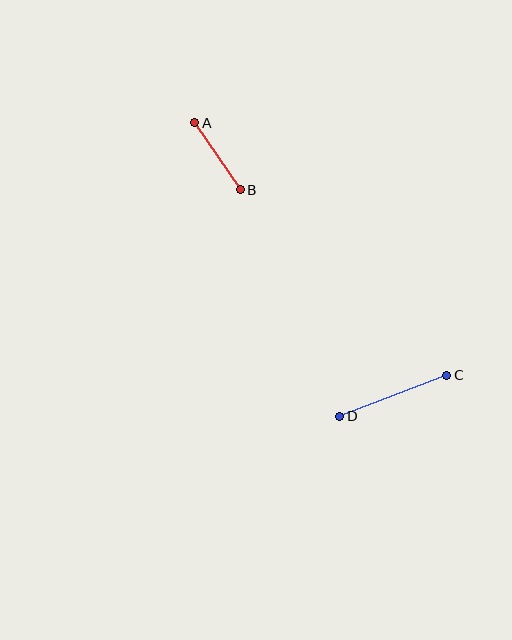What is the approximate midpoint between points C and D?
The midpoint is at approximately (393, 396) pixels.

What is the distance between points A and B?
The distance is approximately 81 pixels.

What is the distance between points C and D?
The distance is approximately 115 pixels.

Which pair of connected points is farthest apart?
Points C and D are farthest apart.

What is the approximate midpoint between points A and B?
The midpoint is at approximately (217, 156) pixels.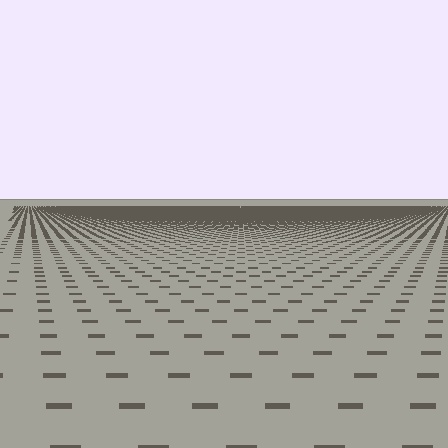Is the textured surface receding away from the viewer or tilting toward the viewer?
The surface is receding away from the viewer. Texture elements get smaller and denser toward the top.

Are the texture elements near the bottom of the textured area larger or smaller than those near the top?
Larger. Near the bottom, elements are closer to the viewer and appear at a bigger on-screen size.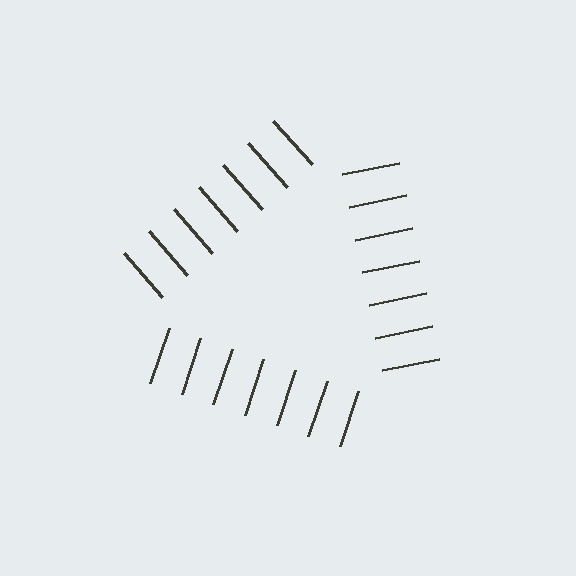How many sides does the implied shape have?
3 sides — the line-ends trace a triangle.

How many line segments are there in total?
21 — 7 along each of the 3 edges.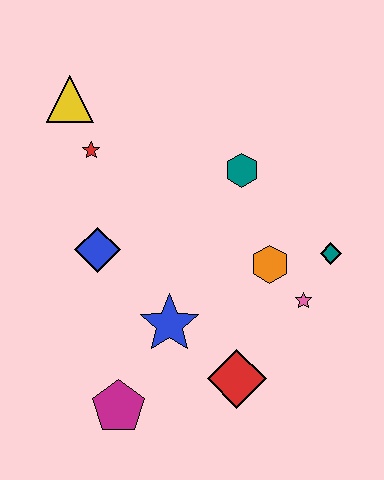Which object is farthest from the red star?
The red diamond is farthest from the red star.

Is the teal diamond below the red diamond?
No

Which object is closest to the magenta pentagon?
The blue star is closest to the magenta pentagon.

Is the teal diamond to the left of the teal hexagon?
No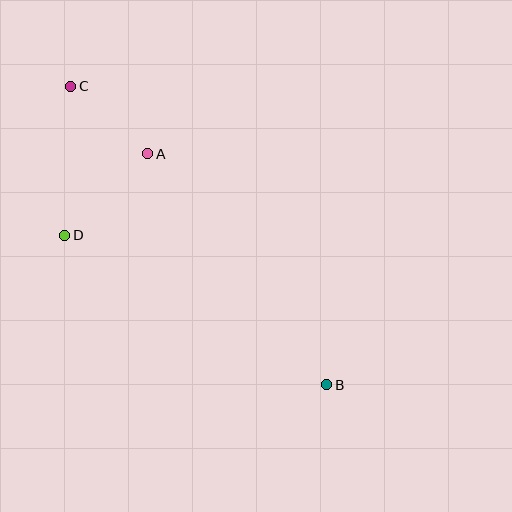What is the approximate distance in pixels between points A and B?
The distance between A and B is approximately 292 pixels.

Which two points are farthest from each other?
Points B and C are farthest from each other.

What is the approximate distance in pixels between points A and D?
The distance between A and D is approximately 116 pixels.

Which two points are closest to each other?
Points A and C are closest to each other.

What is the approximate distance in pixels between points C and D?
The distance between C and D is approximately 149 pixels.